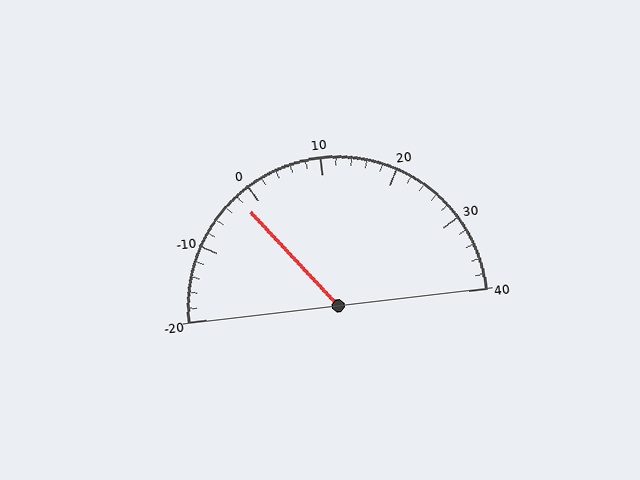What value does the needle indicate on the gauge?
The needle indicates approximately -2.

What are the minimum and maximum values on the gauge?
The gauge ranges from -20 to 40.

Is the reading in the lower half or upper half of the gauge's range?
The reading is in the lower half of the range (-20 to 40).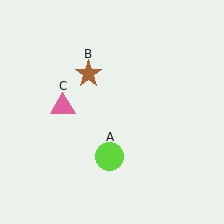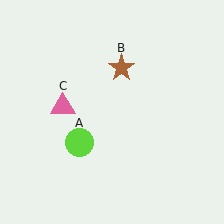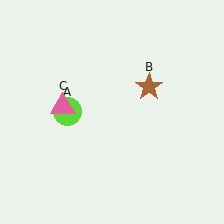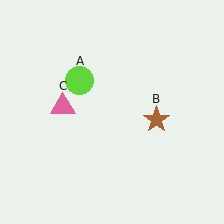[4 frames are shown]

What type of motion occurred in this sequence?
The lime circle (object A), brown star (object B) rotated clockwise around the center of the scene.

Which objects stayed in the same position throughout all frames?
Pink triangle (object C) remained stationary.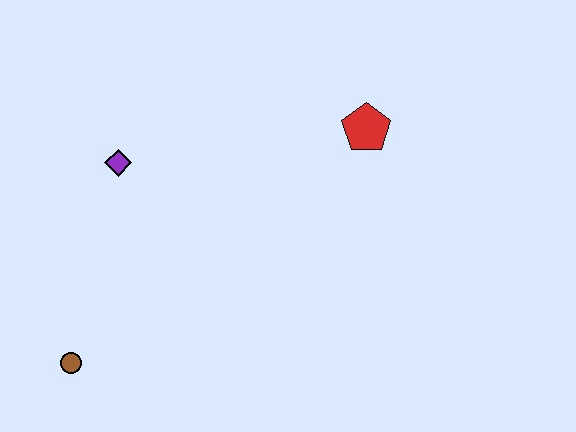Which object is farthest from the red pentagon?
The brown circle is farthest from the red pentagon.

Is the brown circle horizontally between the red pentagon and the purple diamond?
No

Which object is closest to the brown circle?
The purple diamond is closest to the brown circle.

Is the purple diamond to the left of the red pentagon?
Yes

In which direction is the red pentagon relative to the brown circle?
The red pentagon is to the right of the brown circle.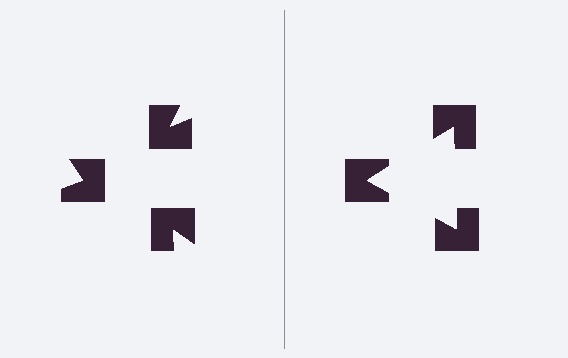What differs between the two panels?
The notched squares are positioned identically on both sides; only the wedge orientations differ. On the right they align to a triangle; on the left they are misaligned.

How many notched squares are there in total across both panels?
6 — 3 on each side.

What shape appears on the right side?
An illusory triangle.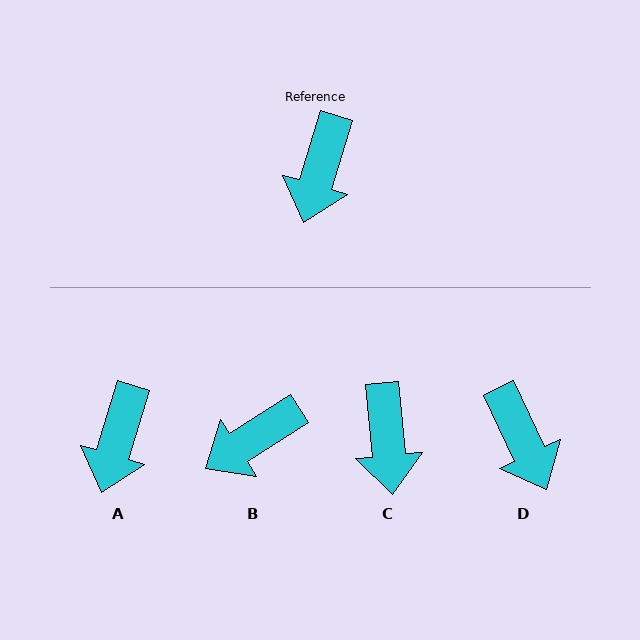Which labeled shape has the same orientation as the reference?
A.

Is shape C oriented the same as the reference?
No, it is off by about 23 degrees.